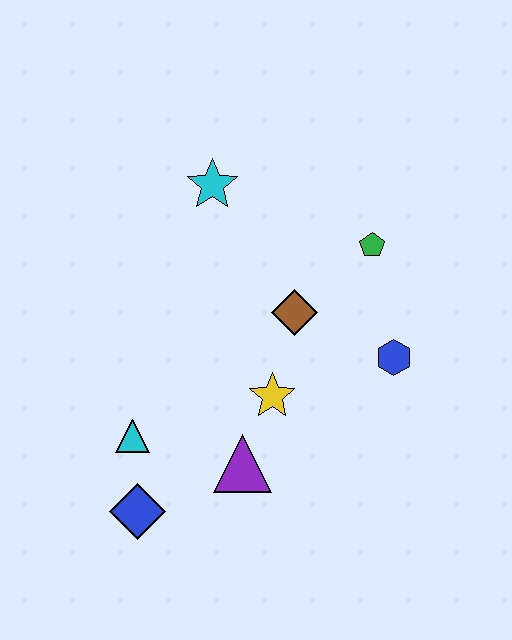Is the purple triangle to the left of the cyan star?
No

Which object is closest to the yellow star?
The purple triangle is closest to the yellow star.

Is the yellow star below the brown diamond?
Yes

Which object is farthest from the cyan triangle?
The green pentagon is farthest from the cyan triangle.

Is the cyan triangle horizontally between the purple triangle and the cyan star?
No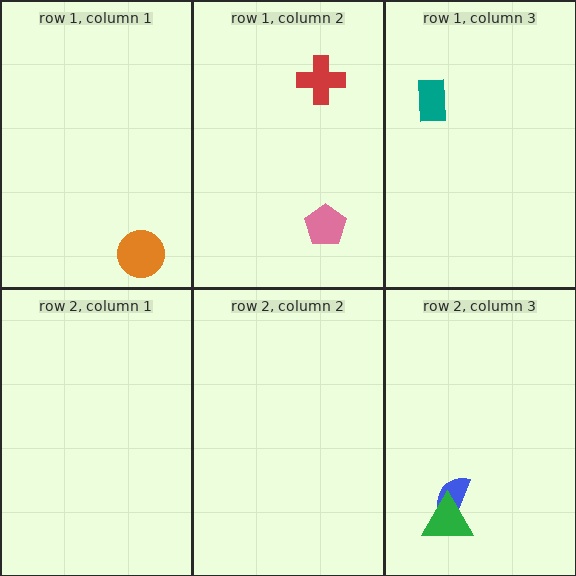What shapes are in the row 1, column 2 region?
The pink pentagon, the red cross.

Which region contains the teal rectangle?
The row 1, column 3 region.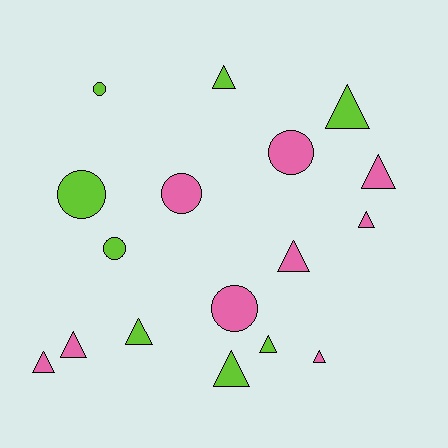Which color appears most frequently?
Pink, with 9 objects.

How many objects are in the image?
There are 17 objects.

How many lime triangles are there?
There are 5 lime triangles.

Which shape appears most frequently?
Triangle, with 11 objects.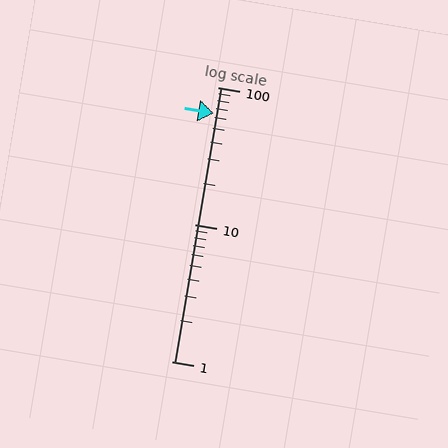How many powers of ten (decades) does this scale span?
The scale spans 2 decades, from 1 to 100.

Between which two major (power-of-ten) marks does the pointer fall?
The pointer is between 10 and 100.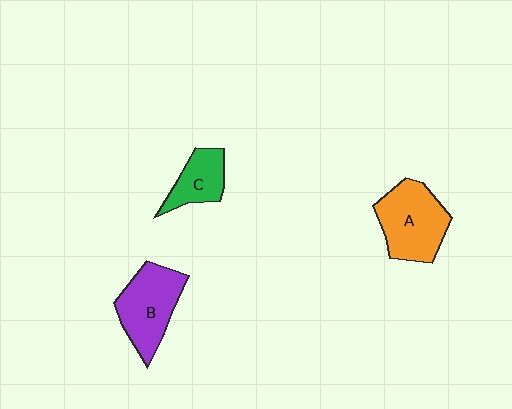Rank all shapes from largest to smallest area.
From largest to smallest: A (orange), B (purple), C (green).